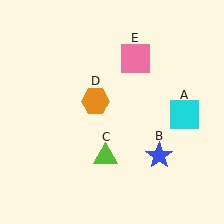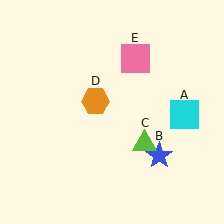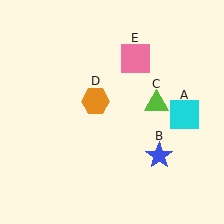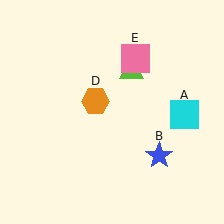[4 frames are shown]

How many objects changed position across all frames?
1 object changed position: lime triangle (object C).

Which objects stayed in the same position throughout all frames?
Cyan square (object A) and blue star (object B) and orange hexagon (object D) and pink square (object E) remained stationary.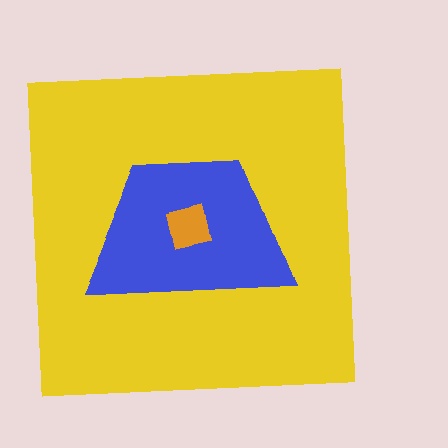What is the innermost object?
The orange square.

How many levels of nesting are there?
3.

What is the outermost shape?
The yellow square.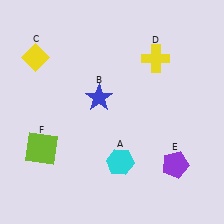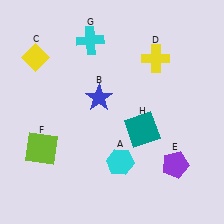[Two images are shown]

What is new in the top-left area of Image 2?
A cyan cross (G) was added in the top-left area of Image 2.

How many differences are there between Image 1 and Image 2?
There are 2 differences between the two images.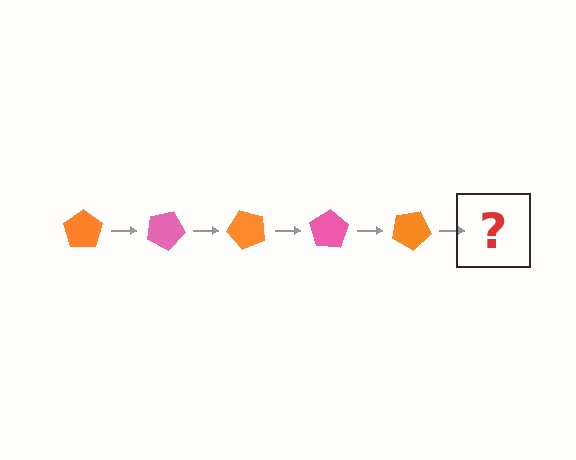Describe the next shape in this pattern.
It should be a pink pentagon, rotated 125 degrees from the start.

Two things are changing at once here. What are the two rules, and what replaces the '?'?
The two rules are that it rotates 25 degrees each step and the color cycles through orange and pink. The '?' should be a pink pentagon, rotated 125 degrees from the start.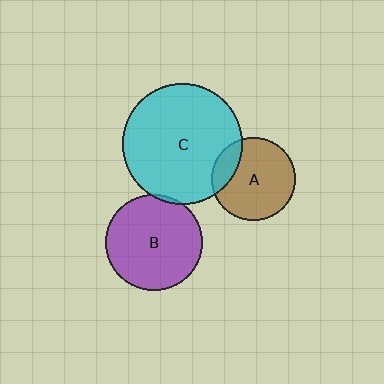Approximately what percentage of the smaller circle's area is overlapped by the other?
Approximately 5%.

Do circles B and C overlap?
Yes.